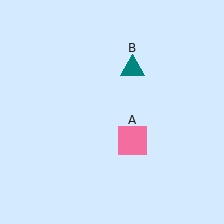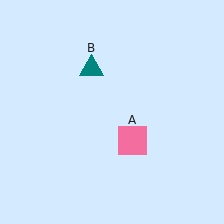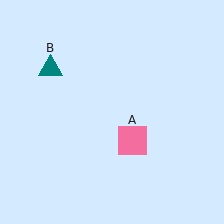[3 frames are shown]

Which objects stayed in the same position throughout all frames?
Pink square (object A) remained stationary.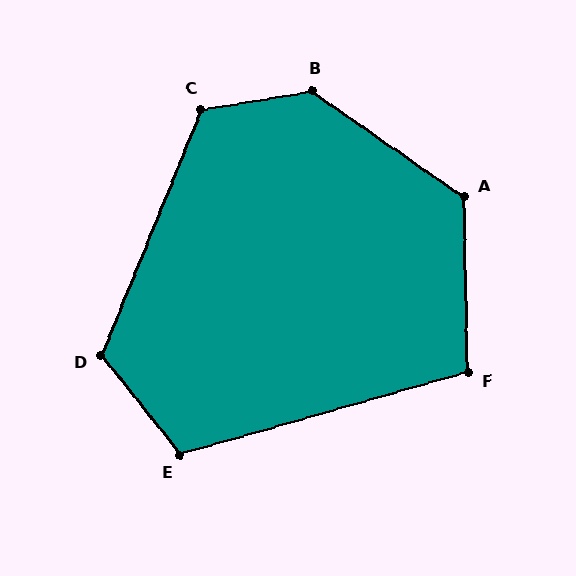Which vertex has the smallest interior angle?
F, at approximately 105 degrees.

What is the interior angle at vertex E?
Approximately 112 degrees (obtuse).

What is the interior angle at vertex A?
Approximately 126 degrees (obtuse).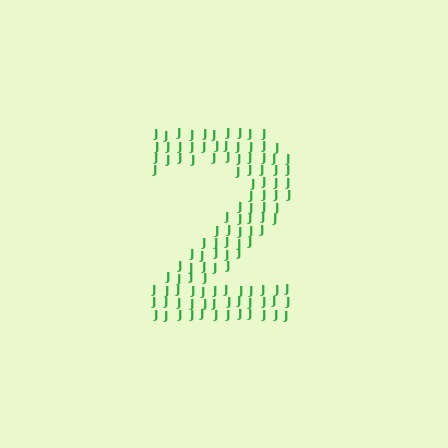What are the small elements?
The small elements are letter J's.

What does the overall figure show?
The overall figure shows the digit 2.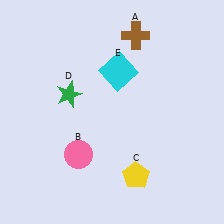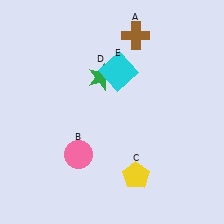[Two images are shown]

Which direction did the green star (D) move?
The green star (D) moved right.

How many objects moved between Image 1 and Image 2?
1 object moved between the two images.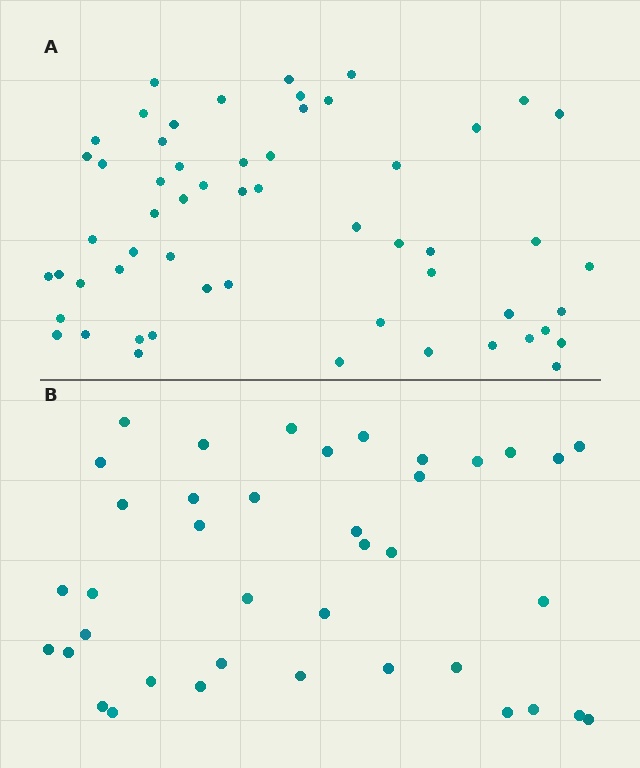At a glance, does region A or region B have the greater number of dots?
Region A (the top region) has more dots.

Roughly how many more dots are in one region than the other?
Region A has approximately 20 more dots than region B.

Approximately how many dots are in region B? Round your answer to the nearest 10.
About 40 dots. (The exact count is 39, which rounds to 40.)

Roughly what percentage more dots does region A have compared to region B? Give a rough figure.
About 45% more.